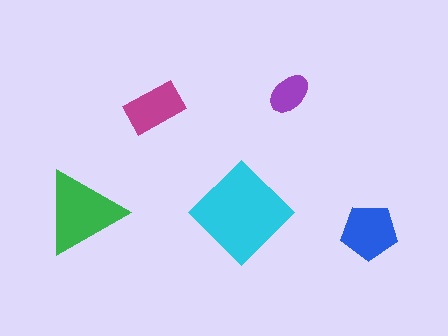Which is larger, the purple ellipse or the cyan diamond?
The cyan diamond.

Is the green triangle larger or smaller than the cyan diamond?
Smaller.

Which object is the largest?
The cyan diamond.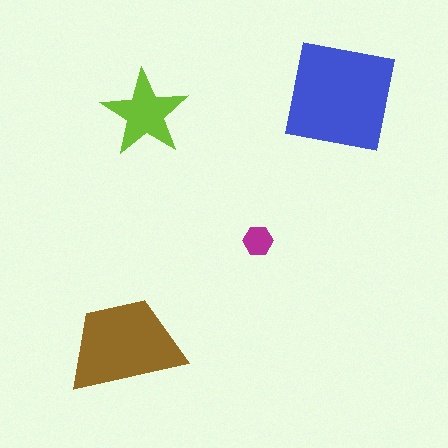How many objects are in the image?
There are 4 objects in the image.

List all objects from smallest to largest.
The magenta hexagon, the lime star, the brown trapezoid, the blue square.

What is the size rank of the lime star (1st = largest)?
3rd.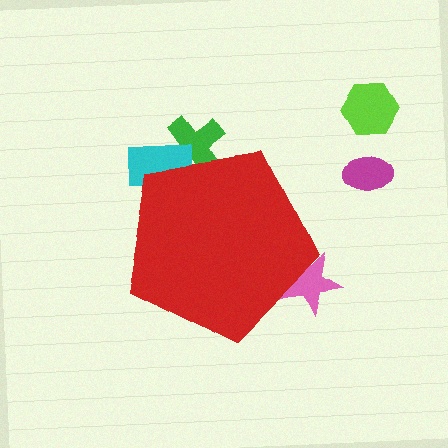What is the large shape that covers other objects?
A red pentagon.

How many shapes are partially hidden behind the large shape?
3 shapes are partially hidden.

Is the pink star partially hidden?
Yes, the pink star is partially hidden behind the red pentagon.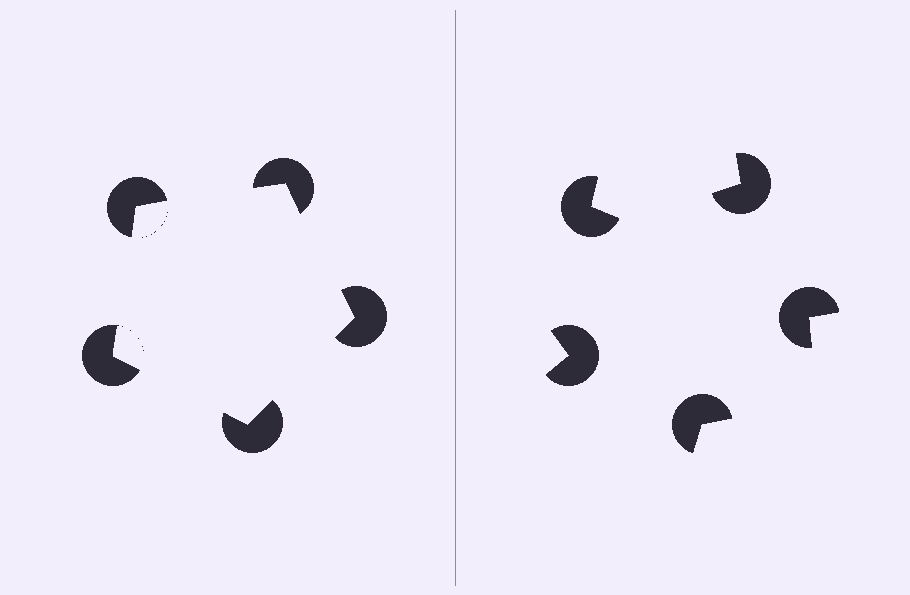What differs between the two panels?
The pac-man discs are positioned identically on both sides; only the wedge orientations differ. On the left they align to a pentagon; on the right they are misaligned.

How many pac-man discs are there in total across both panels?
10 — 5 on each side.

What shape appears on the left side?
An illusory pentagon.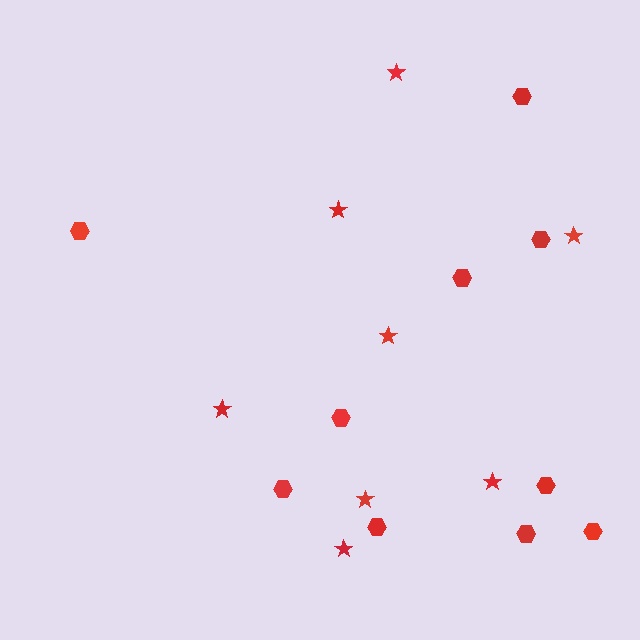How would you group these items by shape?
There are 2 groups: one group of stars (8) and one group of hexagons (10).